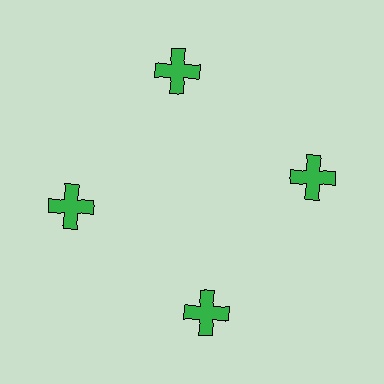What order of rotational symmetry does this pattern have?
This pattern has 4-fold rotational symmetry.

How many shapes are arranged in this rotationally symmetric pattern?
There are 4 shapes, arranged in 4 groups of 1.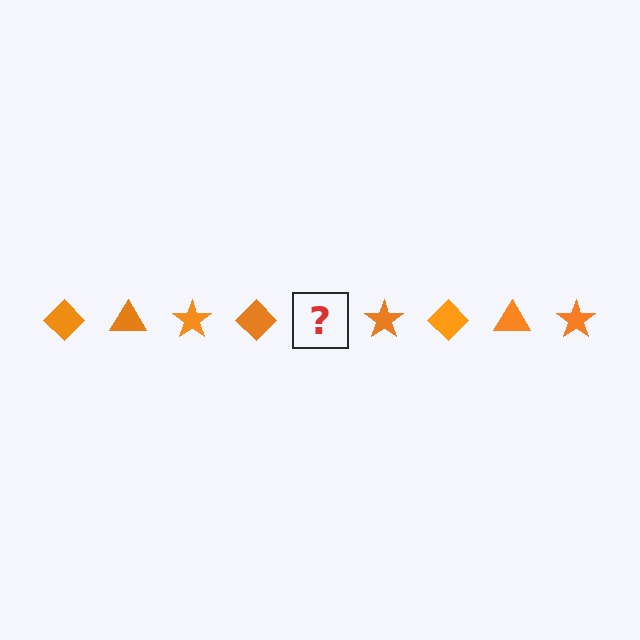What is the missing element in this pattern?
The missing element is an orange triangle.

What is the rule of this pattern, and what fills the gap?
The rule is that the pattern cycles through diamond, triangle, star shapes in orange. The gap should be filled with an orange triangle.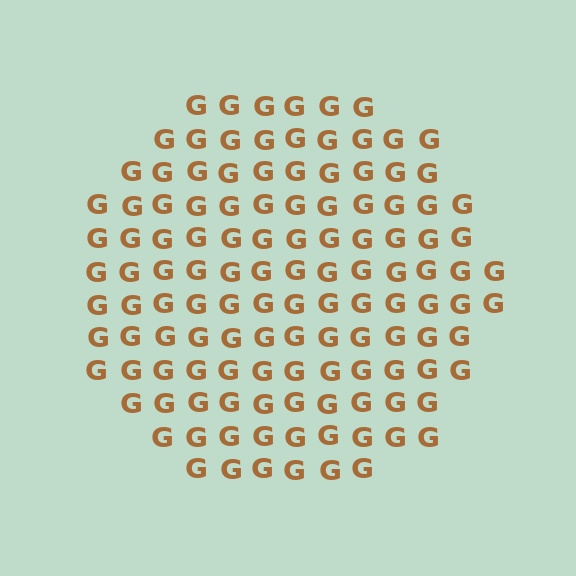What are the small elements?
The small elements are letter G's.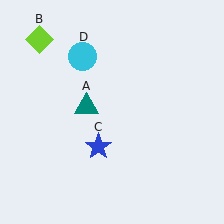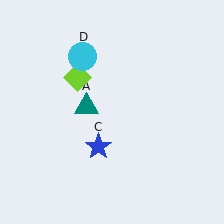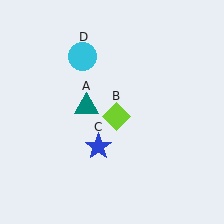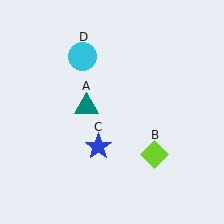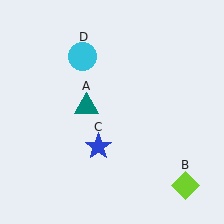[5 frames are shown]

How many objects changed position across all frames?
1 object changed position: lime diamond (object B).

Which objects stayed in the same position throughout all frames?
Teal triangle (object A) and blue star (object C) and cyan circle (object D) remained stationary.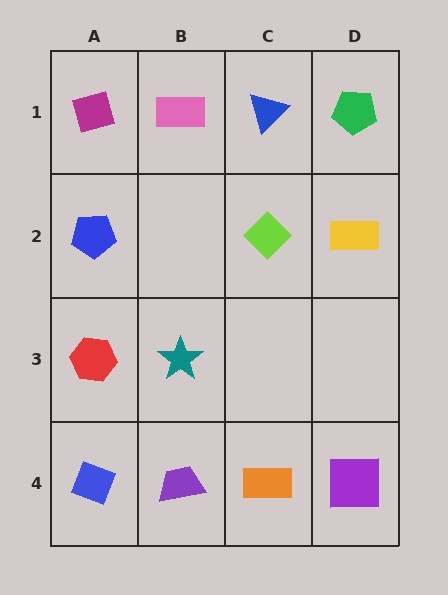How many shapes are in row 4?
4 shapes.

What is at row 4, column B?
A purple trapezoid.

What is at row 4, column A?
A blue diamond.